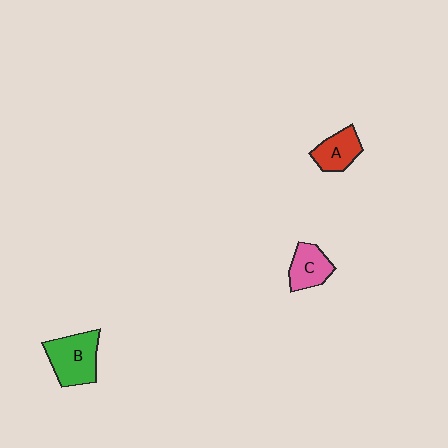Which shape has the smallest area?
Shape A (red).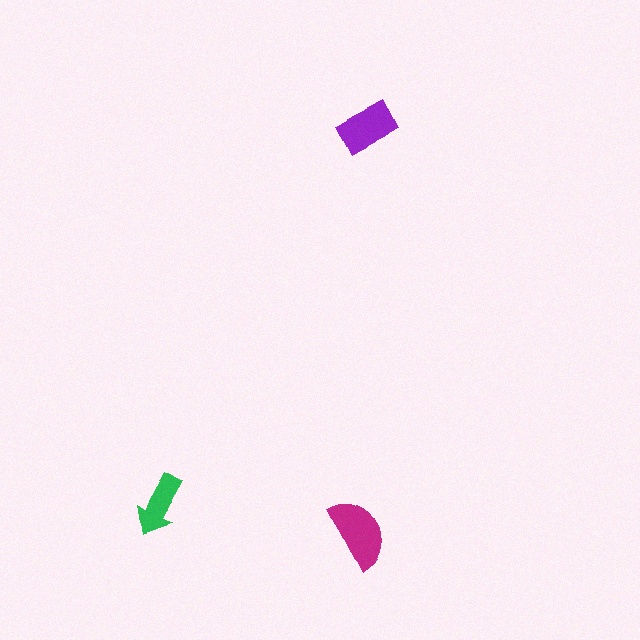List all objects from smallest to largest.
The green arrow, the purple rectangle, the magenta semicircle.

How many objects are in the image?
There are 3 objects in the image.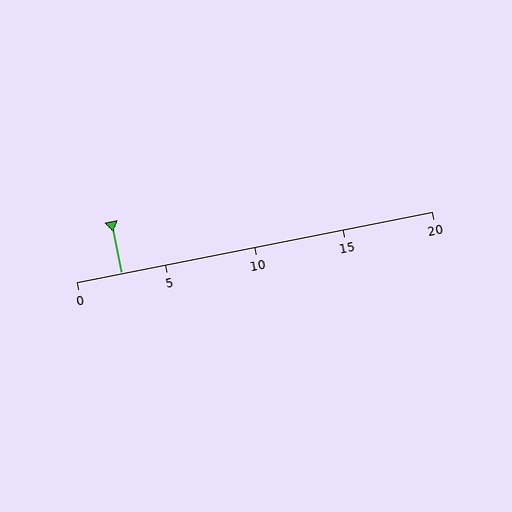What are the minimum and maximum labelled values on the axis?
The axis runs from 0 to 20.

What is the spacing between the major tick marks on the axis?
The major ticks are spaced 5 apart.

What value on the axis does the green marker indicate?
The marker indicates approximately 2.5.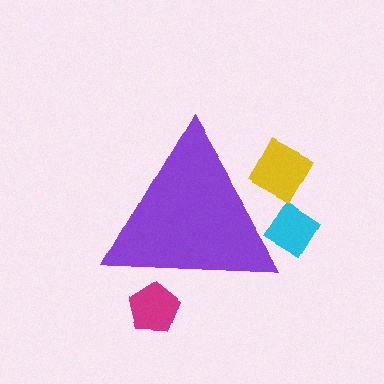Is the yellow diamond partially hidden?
Yes, the yellow diamond is partially hidden behind the purple triangle.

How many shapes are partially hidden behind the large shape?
3 shapes are partially hidden.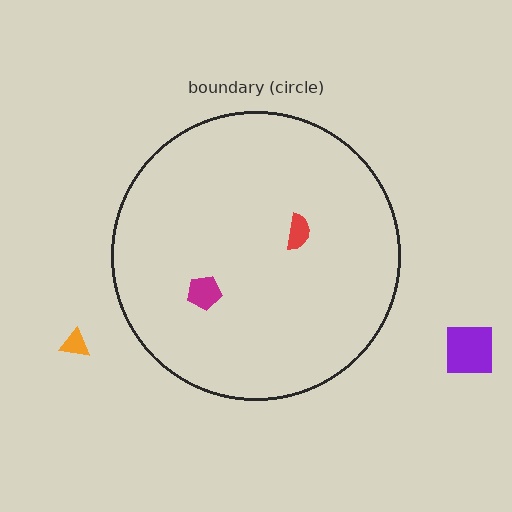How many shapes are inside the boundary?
2 inside, 2 outside.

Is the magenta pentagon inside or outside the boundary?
Inside.